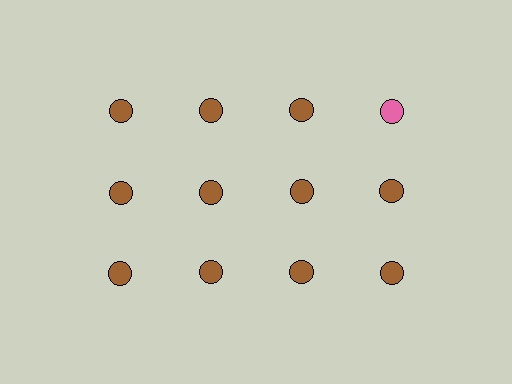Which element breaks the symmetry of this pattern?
The pink circle in the top row, second from right column breaks the symmetry. All other shapes are brown circles.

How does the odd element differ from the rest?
It has a different color: pink instead of brown.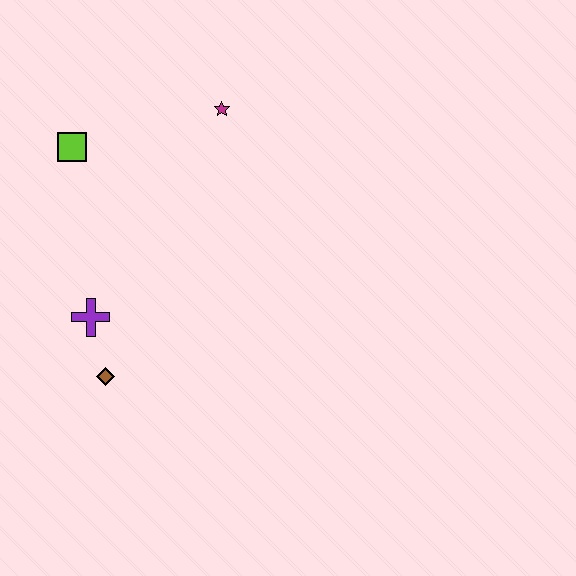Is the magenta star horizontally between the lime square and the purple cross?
No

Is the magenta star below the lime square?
No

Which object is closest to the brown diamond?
The purple cross is closest to the brown diamond.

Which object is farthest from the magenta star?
The brown diamond is farthest from the magenta star.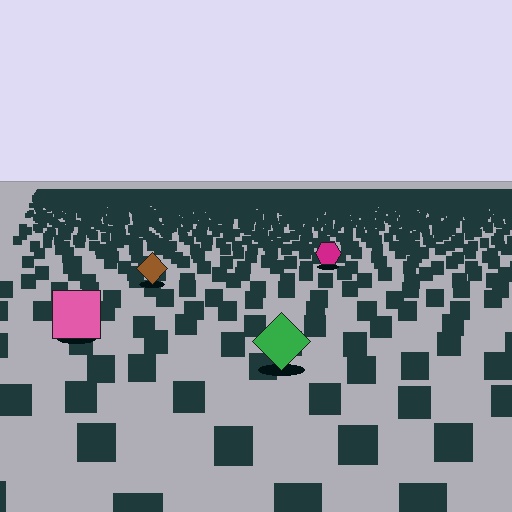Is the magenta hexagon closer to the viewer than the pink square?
No. The pink square is closer — you can tell from the texture gradient: the ground texture is coarser near it.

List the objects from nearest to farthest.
From nearest to farthest: the green diamond, the pink square, the brown diamond, the magenta hexagon.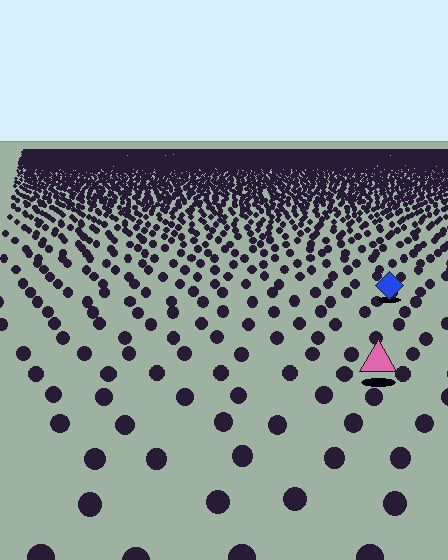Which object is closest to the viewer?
The pink triangle is closest. The texture marks near it are larger and more spread out.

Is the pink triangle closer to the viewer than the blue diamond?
Yes. The pink triangle is closer — you can tell from the texture gradient: the ground texture is coarser near it.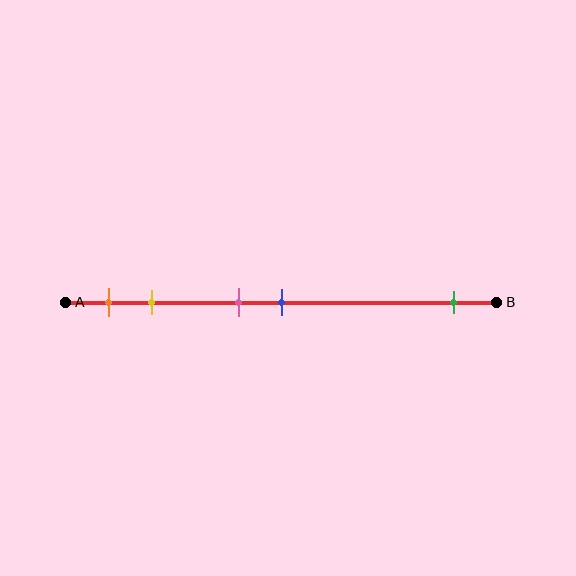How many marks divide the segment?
There are 5 marks dividing the segment.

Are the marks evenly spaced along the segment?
No, the marks are not evenly spaced.